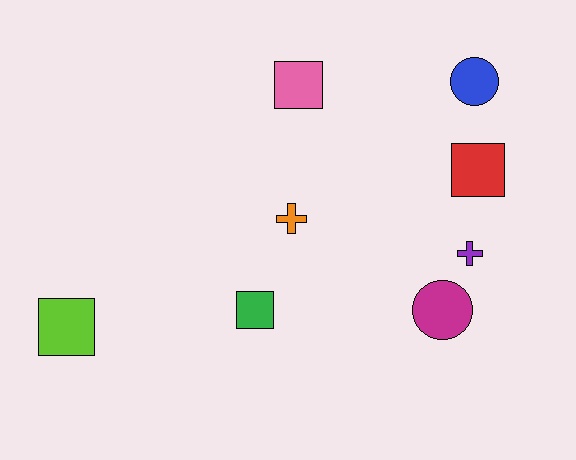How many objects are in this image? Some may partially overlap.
There are 8 objects.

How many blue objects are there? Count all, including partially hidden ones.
There is 1 blue object.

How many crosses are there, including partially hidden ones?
There are 2 crosses.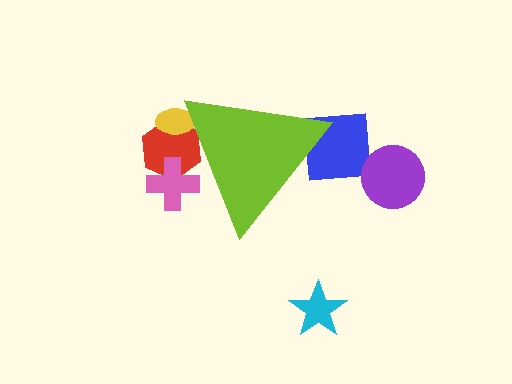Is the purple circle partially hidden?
No, the purple circle is fully visible.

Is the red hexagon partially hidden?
Yes, the red hexagon is partially hidden behind the lime triangle.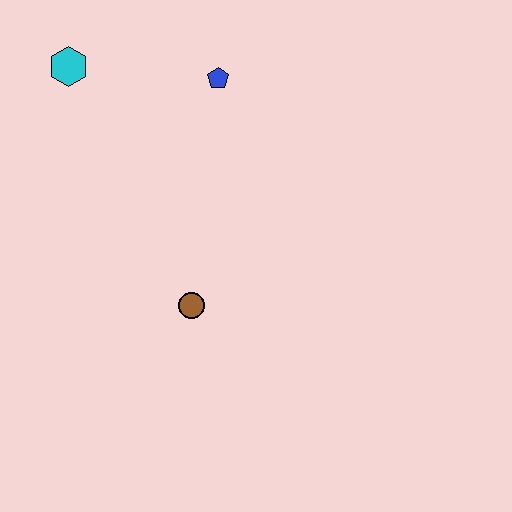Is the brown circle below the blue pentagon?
Yes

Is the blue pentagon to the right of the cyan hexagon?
Yes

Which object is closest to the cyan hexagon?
The blue pentagon is closest to the cyan hexagon.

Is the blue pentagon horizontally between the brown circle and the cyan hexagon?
No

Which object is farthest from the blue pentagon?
The brown circle is farthest from the blue pentagon.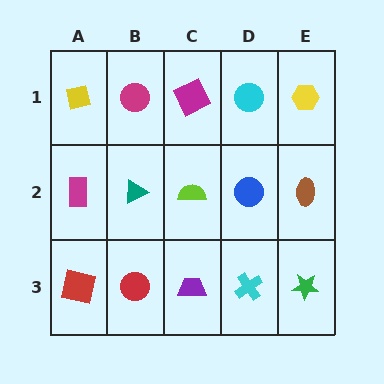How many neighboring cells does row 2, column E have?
3.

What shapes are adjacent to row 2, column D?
A cyan circle (row 1, column D), a cyan cross (row 3, column D), a lime semicircle (row 2, column C), a brown ellipse (row 2, column E).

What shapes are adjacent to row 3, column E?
A brown ellipse (row 2, column E), a cyan cross (row 3, column D).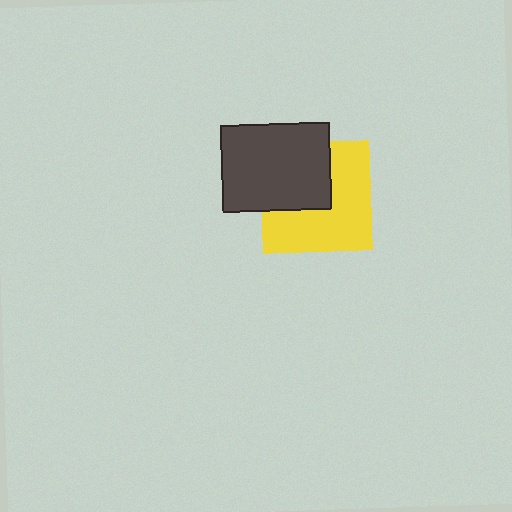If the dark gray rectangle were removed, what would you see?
You would see the complete yellow square.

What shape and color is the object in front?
The object in front is a dark gray rectangle.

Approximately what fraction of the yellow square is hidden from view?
Roughly 39% of the yellow square is hidden behind the dark gray rectangle.